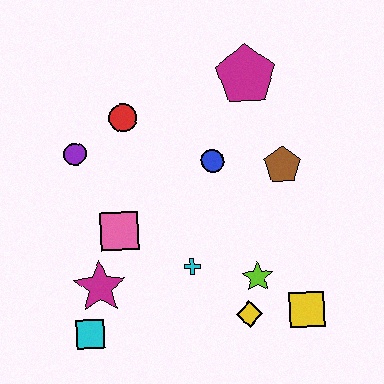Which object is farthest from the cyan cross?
The magenta pentagon is farthest from the cyan cross.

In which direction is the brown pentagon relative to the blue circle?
The brown pentagon is to the right of the blue circle.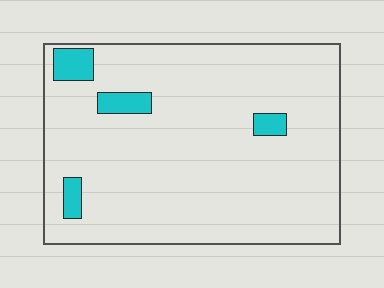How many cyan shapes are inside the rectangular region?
4.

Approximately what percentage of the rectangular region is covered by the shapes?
Approximately 5%.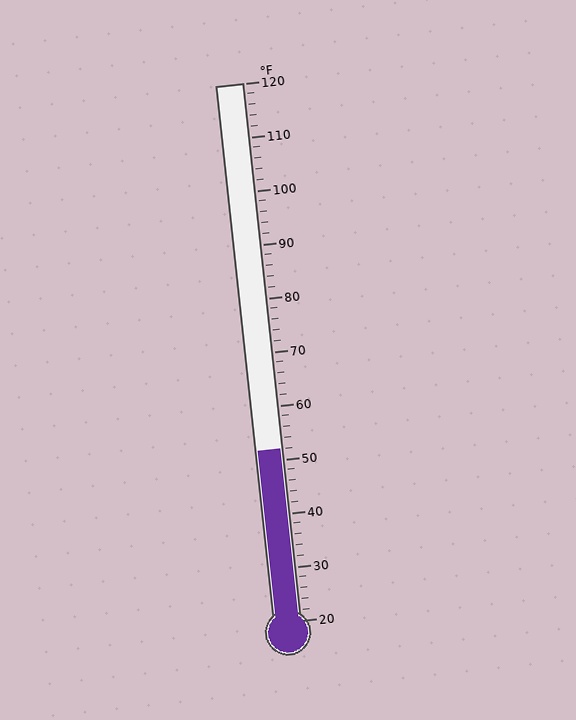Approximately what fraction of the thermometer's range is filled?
The thermometer is filled to approximately 30% of its range.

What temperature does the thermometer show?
The thermometer shows approximately 52°F.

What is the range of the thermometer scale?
The thermometer scale ranges from 20°F to 120°F.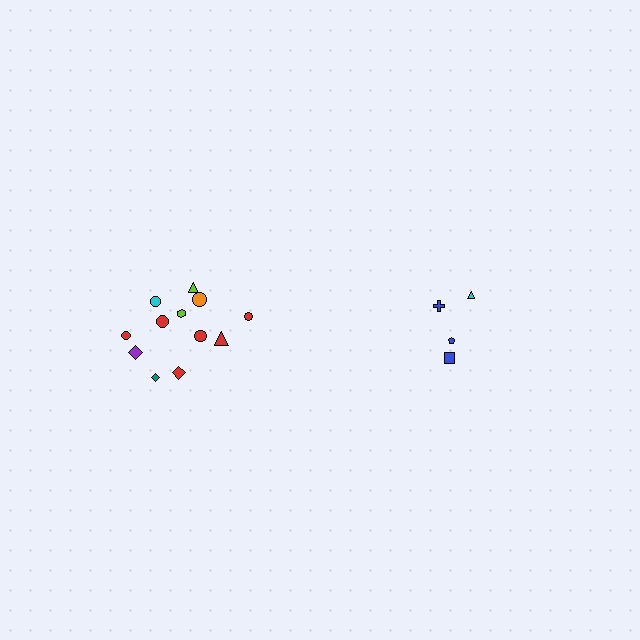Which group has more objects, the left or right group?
The left group.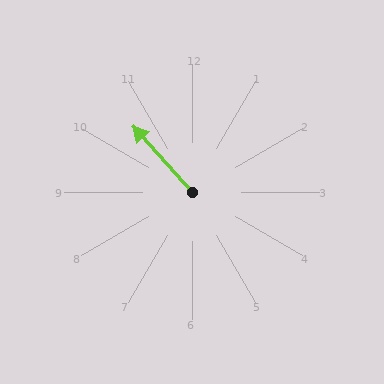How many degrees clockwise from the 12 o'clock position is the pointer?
Approximately 318 degrees.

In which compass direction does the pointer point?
Northwest.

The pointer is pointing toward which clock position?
Roughly 11 o'clock.